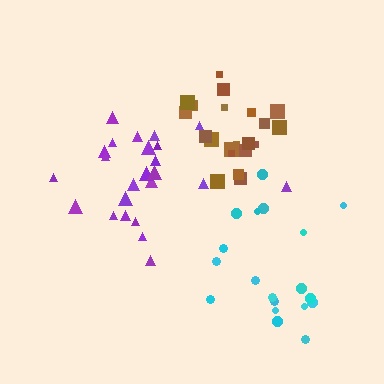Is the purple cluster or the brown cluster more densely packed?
Brown.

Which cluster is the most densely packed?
Brown.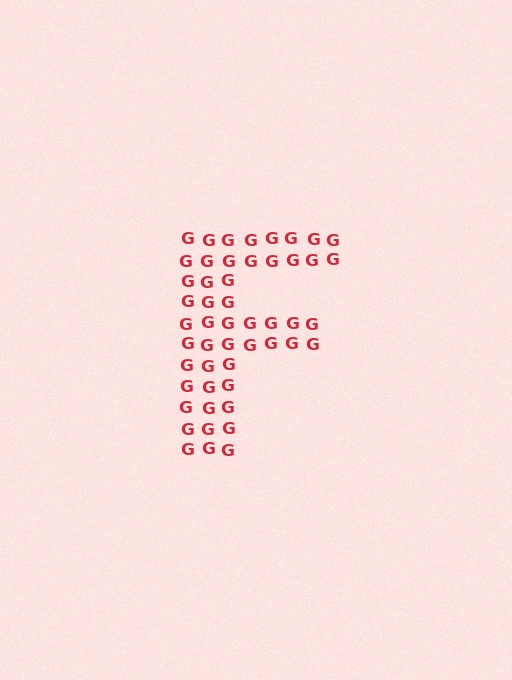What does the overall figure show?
The overall figure shows the letter F.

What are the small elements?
The small elements are letter G's.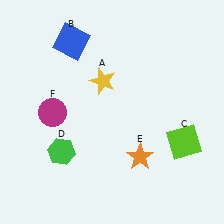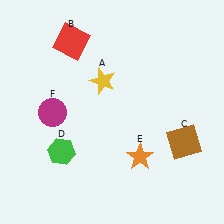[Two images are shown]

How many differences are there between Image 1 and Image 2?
There are 2 differences between the two images.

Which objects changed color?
B changed from blue to red. C changed from lime to brown.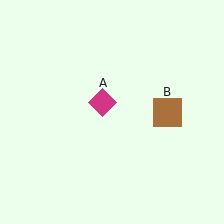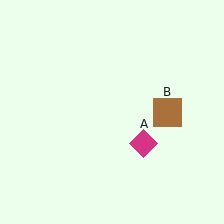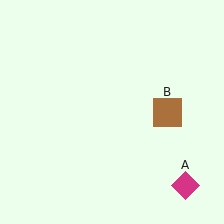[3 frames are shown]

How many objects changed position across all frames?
1 object changed position: magenta diamond (object A).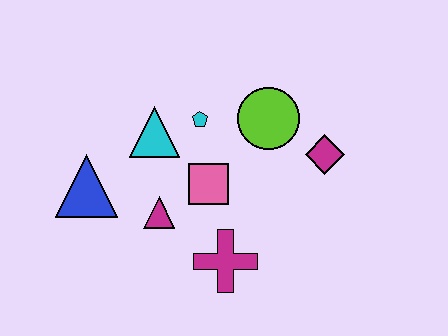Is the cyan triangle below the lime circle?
Yes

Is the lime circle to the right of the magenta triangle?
Yes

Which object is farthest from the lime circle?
The blue triangle is farthest from the lime circle.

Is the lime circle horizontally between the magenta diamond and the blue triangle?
Yes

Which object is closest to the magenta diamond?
The lime circle is closest to the magenta diamond.